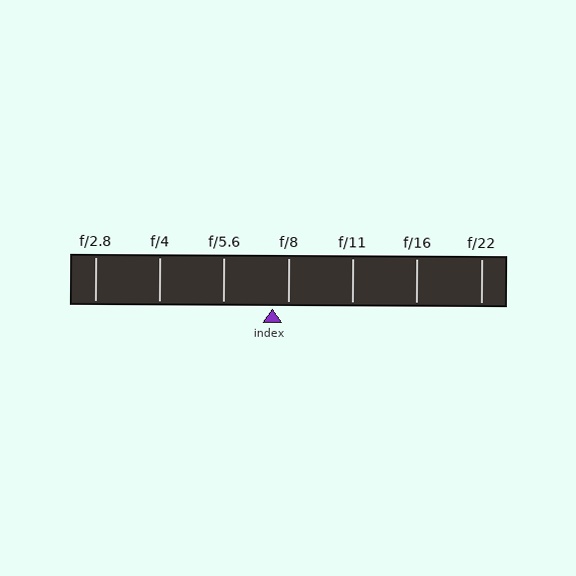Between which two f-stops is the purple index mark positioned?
The index mark is between f/5.6 and f/8.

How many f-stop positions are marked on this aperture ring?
There are 7 f-stop positions marked.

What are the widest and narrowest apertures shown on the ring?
The widest aperture shown is f/2.8 and the narrowest is f/22.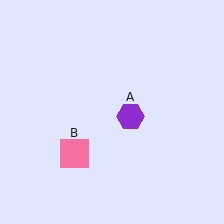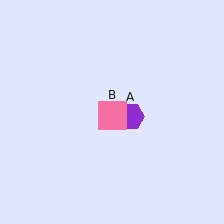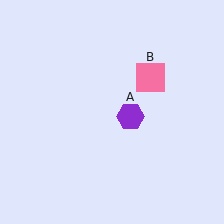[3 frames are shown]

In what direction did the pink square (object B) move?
The pink square (object B) moved up and to the right.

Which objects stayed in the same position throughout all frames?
Purple hexagon (object A) remained stationary.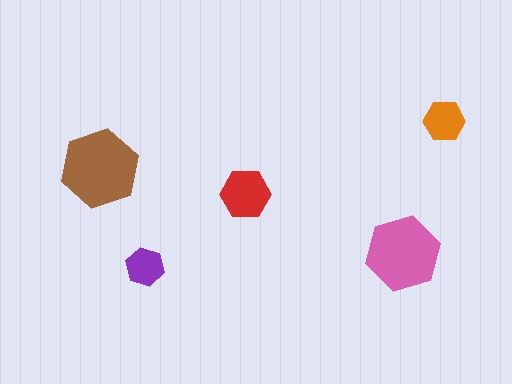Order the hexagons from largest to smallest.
the brown one, the pink one, the red one, the orange one, the purple one.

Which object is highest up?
The orange hexagon is topmost.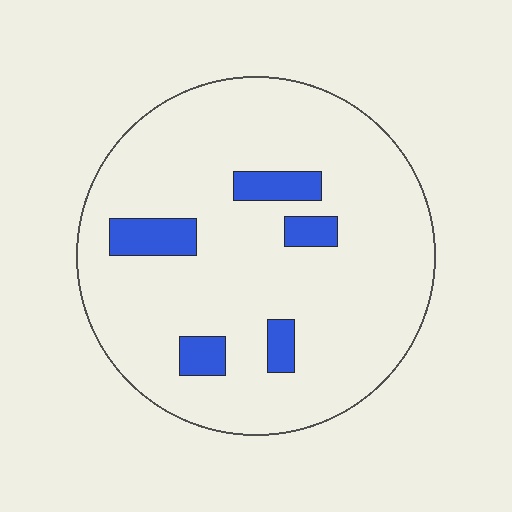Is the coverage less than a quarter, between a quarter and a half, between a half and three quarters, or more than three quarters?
Less than a quarter.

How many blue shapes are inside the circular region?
5.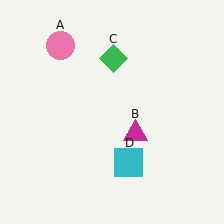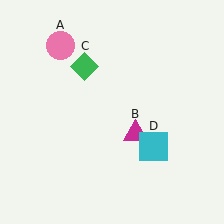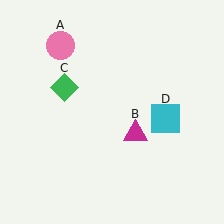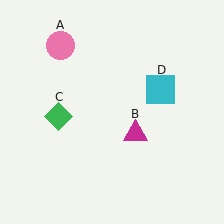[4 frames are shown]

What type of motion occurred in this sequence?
The green diamond (object C), cyan square (object D) rotated counterclockwise around the center of the scene.